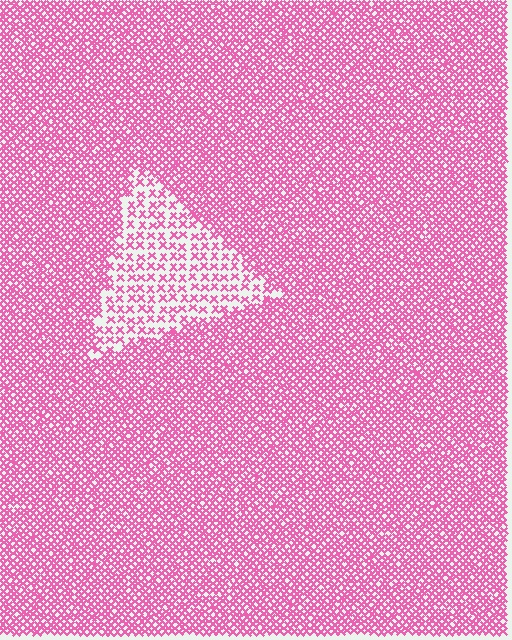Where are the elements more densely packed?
The elements are more densely packed outside the triangle boundary.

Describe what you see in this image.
The image contains small pink elements arranged at two different densities. A triangle-shaped region is visible where the elements are less densely packed than the surrounding area.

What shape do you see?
I see a triangle.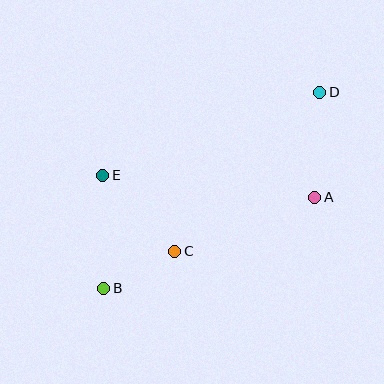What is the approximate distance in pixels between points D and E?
The distance between D and E is approximately 232 pixels.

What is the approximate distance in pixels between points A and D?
The distance between A and D is approximately 105 pixels.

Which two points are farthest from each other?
Points B and D are farthest from each other.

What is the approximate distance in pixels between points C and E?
The distance between C and E is approximately 104 pixels.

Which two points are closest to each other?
Points B and C are closest to each other.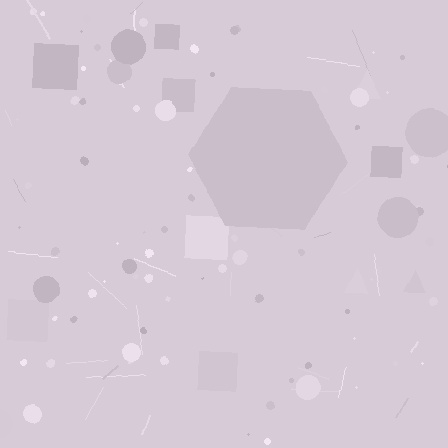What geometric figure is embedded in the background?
A hexagon is embedded in the background.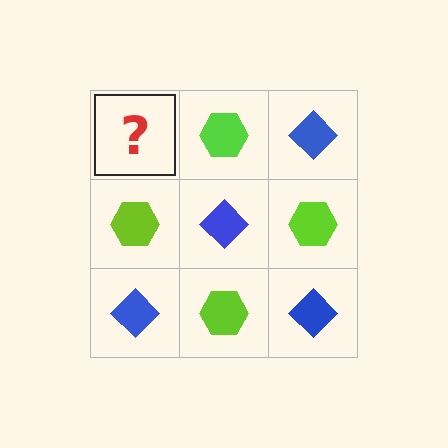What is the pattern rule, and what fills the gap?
The rule is that it alternates blue diamond and lime hexagon in a checkerboard pattern. The gap should be filled with a blue diamond.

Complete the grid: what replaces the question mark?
The question mark should be replaced with a blue diamond.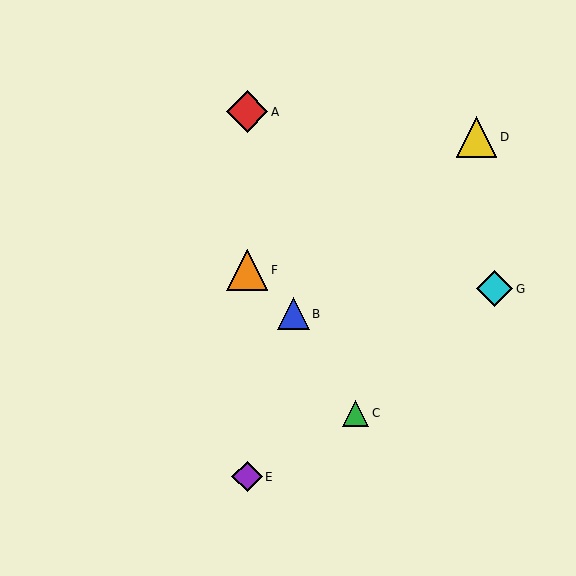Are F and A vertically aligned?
Yes, both are at x≈247.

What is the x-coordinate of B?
Object B is at x≈293.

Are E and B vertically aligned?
No, E is at x≈247 and B is at x≈293.